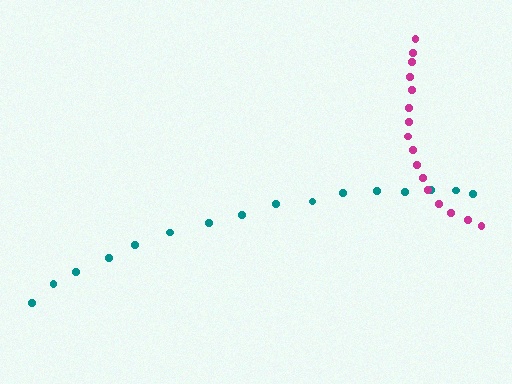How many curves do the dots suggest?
There are 2 distinct paths.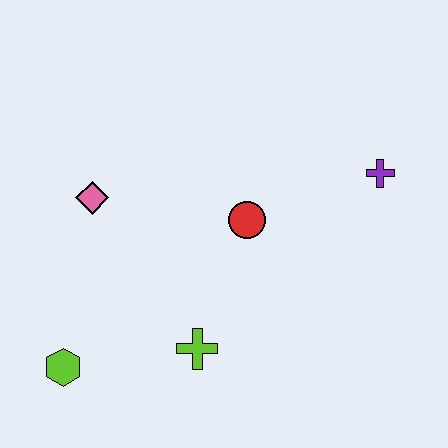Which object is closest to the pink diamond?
The red circle is closest to the pink diamond.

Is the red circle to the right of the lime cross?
Yes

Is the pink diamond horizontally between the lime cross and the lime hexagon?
Yes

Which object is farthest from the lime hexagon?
The purple cross is farthest from the lime hexagon.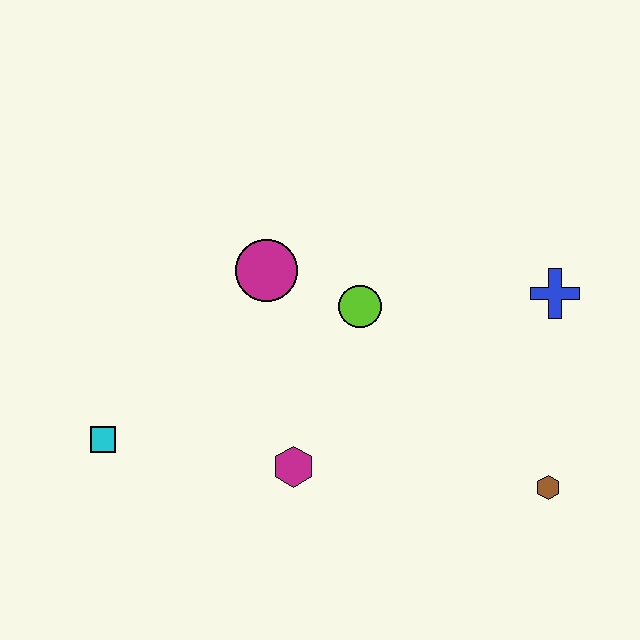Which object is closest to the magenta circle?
The lime circle is closest to the magenta circle.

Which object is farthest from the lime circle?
The cyan square is farthest from the lime circle.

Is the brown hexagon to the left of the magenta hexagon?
No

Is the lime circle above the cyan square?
Yes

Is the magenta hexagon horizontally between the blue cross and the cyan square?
Yes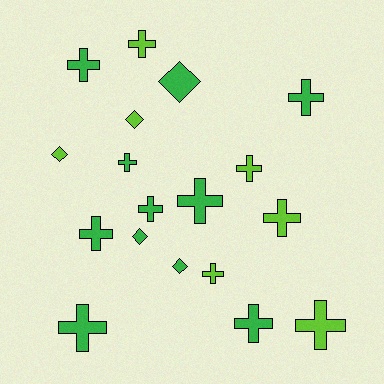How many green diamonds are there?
There are 3 green diamonds.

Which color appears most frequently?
Green, with 11 objects.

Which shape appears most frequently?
Cross, with 13 objects.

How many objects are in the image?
There are 18 objects.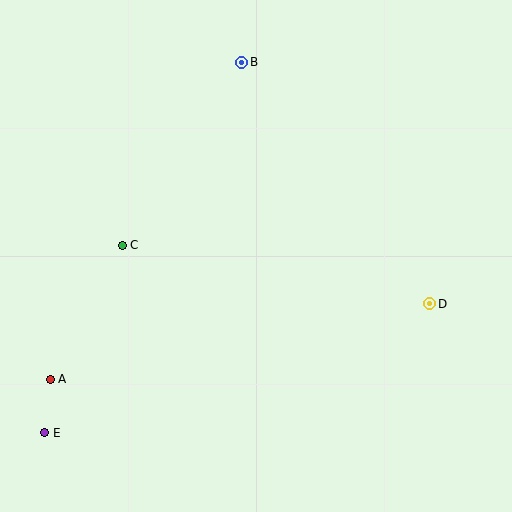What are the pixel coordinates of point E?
Point E is at (45, 433).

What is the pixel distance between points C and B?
The distance between C and B is 219 pixels.